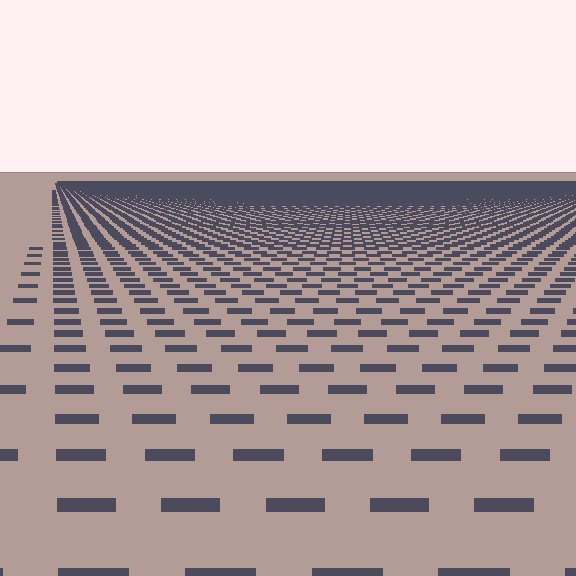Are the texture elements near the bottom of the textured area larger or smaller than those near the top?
Larger. Near the bottom, elements are closer to the viewer and appear at a bigger on-screen size.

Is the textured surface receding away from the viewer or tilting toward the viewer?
The surface is receding away from the viewer. Texture elements get smaller and denser toward the top.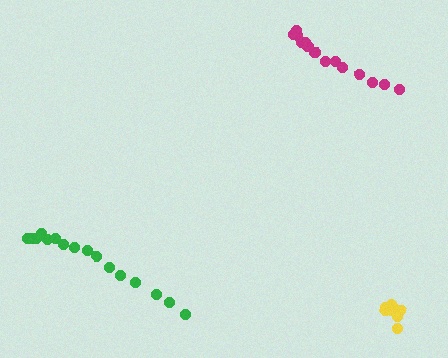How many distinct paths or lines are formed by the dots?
There are 3 distinct paths.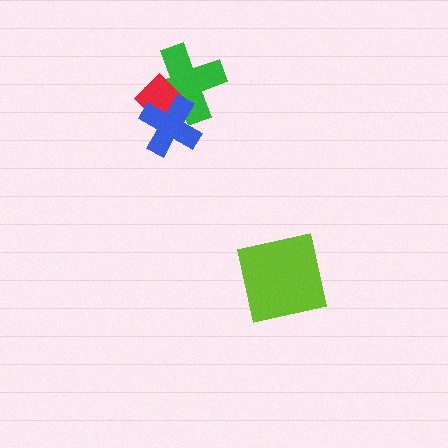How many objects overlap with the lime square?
0 objects overlap with the lime square.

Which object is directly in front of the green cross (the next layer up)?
The red diamond is directly in front of the green cross.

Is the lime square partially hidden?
No, no other shape covers it.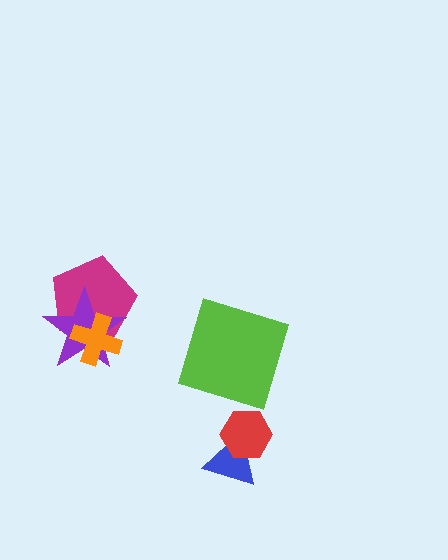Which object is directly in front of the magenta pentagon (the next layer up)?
The purple star is directly in front of the magenta pentagon.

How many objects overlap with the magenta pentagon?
2 objects overlap with the magenta pentagon.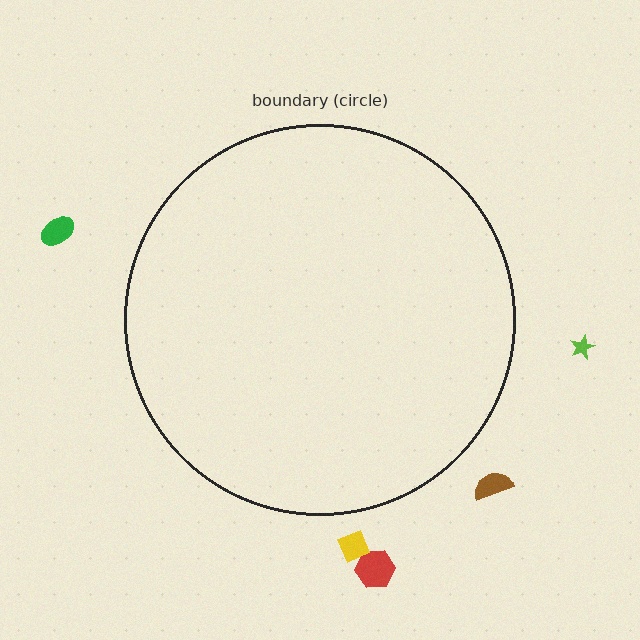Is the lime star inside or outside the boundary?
Outside.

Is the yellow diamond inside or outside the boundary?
Outside.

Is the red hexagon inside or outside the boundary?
Outside.